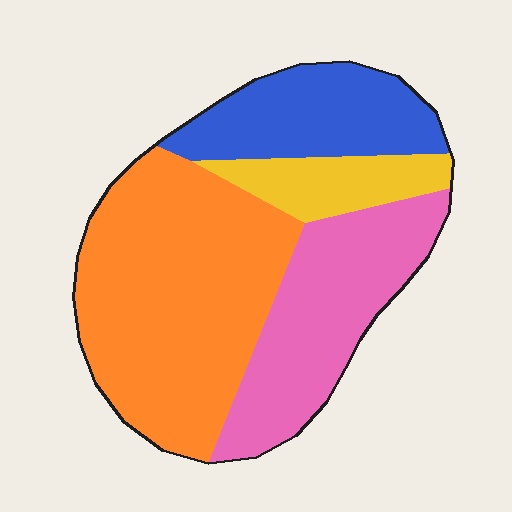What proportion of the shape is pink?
Pink takes up about one quarter (1/4) of the shape.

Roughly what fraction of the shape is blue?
Blue covers 19% of the shape.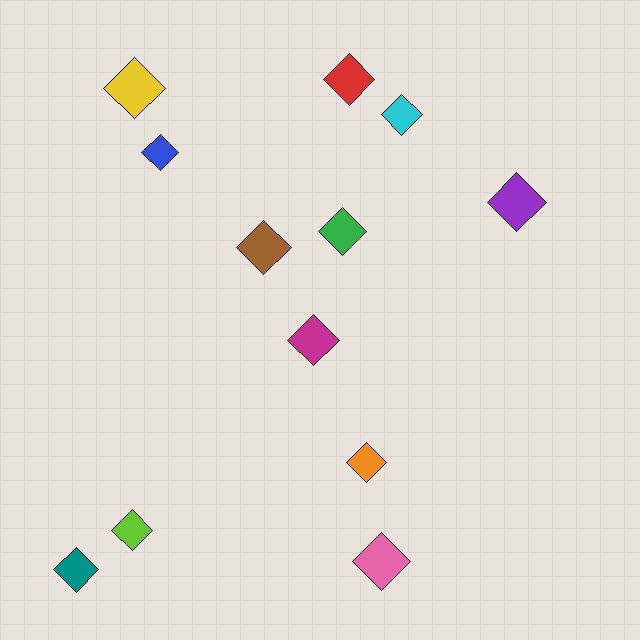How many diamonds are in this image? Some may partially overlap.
There are 12 diamonds.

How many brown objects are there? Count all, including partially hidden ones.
There is 1 brown object.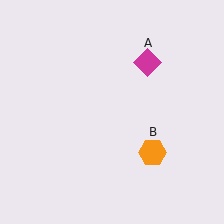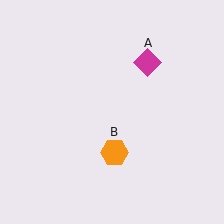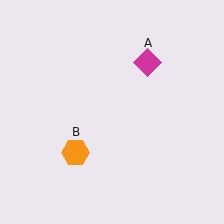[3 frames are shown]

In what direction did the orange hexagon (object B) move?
The orange hexagon (object B) moved left.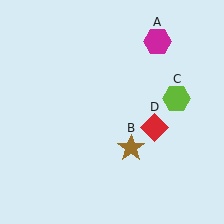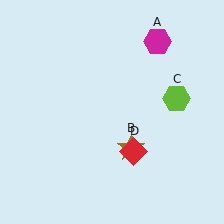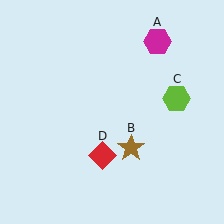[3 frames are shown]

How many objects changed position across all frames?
1 object changed position: red diamond (object D).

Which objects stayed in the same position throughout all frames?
Magenta hexagon (object A) and brown star (object B) and lime hexagon (object C) remained stationary.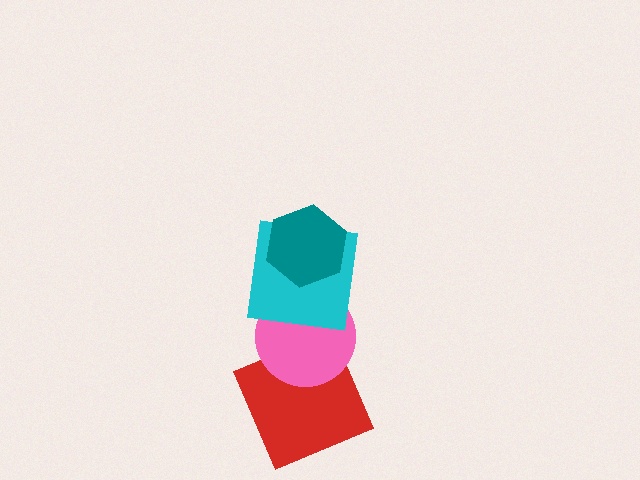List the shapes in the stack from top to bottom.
From top to bottom: the teal hexagon, the cyan square, the pink circle, the red square.